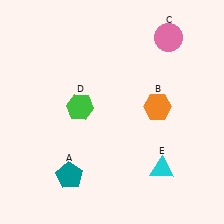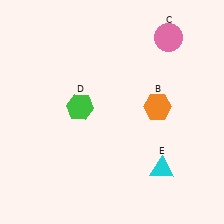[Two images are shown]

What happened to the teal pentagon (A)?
The teal pentagon (A) was removed in Image 2. It was in the bottom-left area of Image 1.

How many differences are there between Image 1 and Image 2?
There is 1 difference between the two images.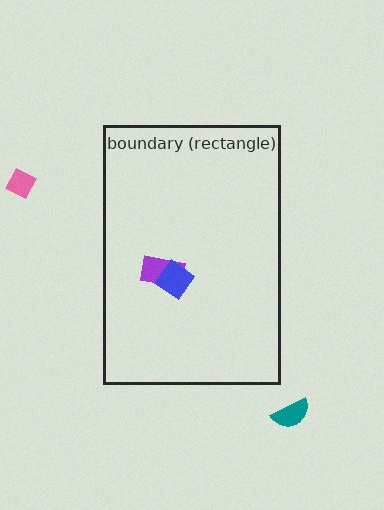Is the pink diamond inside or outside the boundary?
Outside.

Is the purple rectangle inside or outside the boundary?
Inside.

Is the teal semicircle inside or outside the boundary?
Outside.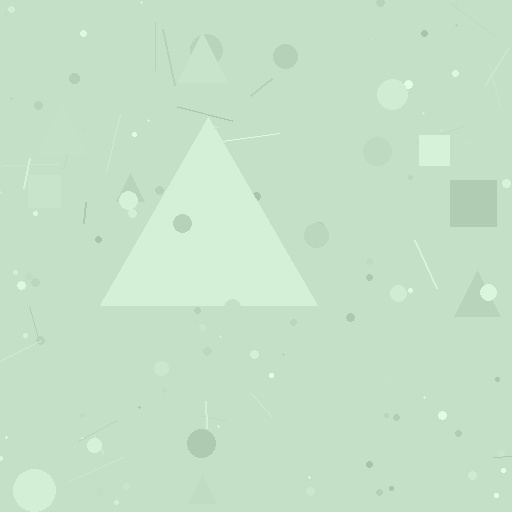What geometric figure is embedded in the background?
A triangle is embedded in the background.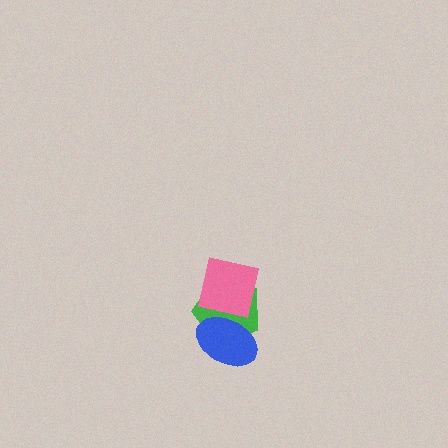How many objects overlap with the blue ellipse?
2 objects overlap with the blue ellipse.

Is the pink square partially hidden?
No, no other shape covers it.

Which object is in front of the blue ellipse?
The pink square is in front of the blue ellipse.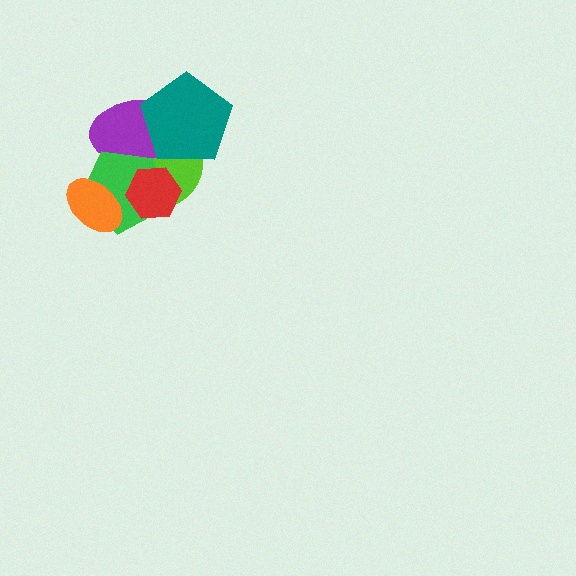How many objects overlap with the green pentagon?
4 objects overlap with the green pentagon.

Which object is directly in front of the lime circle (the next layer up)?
The purple ellipse is directly in front of the lime circle.